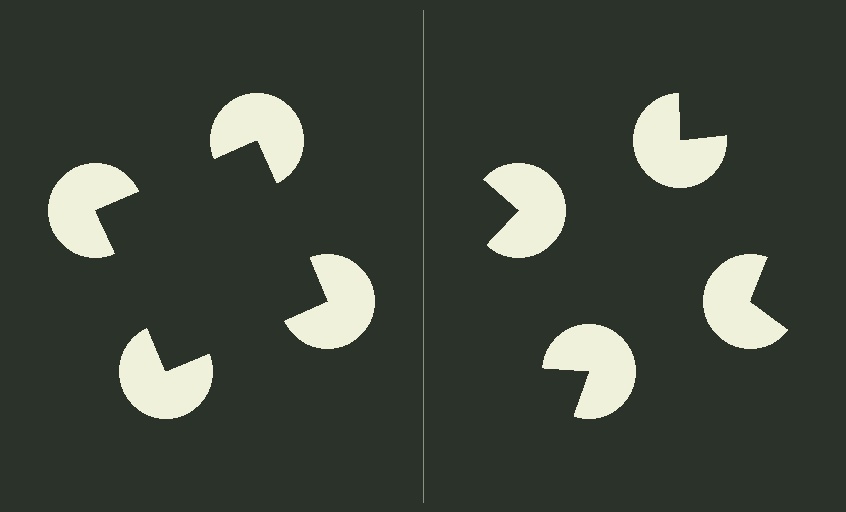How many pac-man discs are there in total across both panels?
8 — 4 on each side.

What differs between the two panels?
The pac-man discs are positioned identically on both sides; only the wedge orientations differ. On the left they align to a square; on the right they are misaligned.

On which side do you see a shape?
An illusory square appears on the left side. On the right side the wedge cuts are rotated, so no coherent shape forms.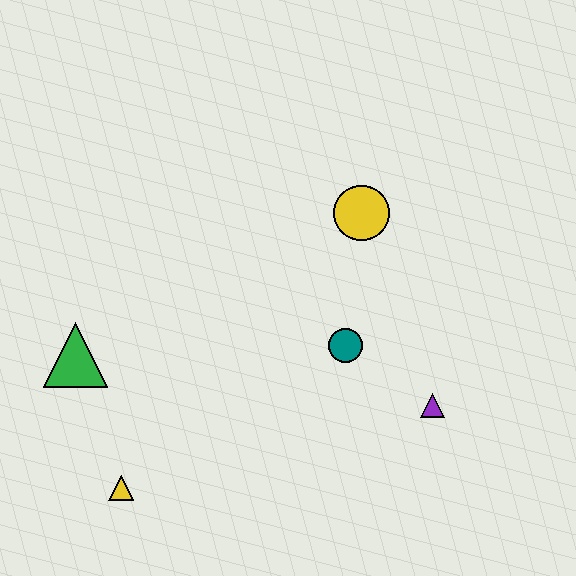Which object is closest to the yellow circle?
The teal circle is closest to the yellow circle.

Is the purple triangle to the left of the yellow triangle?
No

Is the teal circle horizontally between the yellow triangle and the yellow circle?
Yes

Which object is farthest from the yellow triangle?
The yellow circle is farthest from the yellow triangle.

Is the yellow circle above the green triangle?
Yes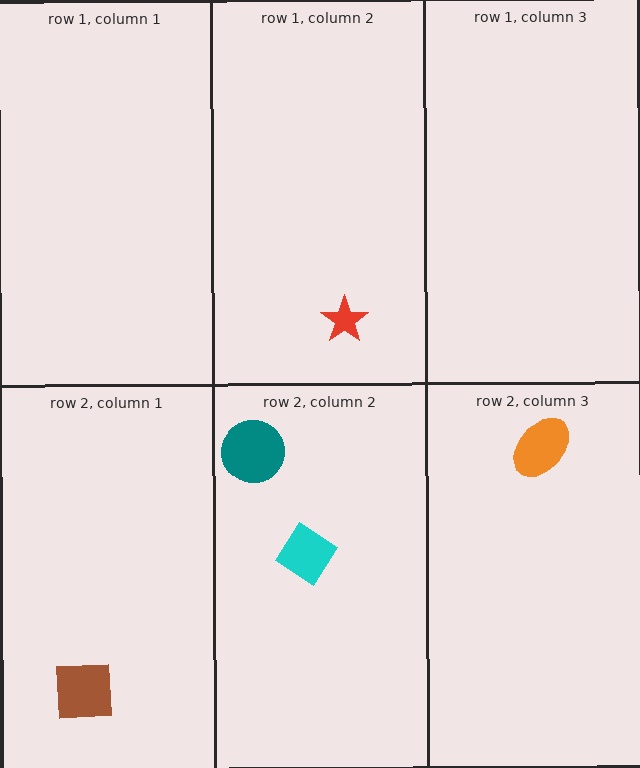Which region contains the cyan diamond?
The row 2, column 2 region.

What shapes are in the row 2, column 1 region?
The brown square.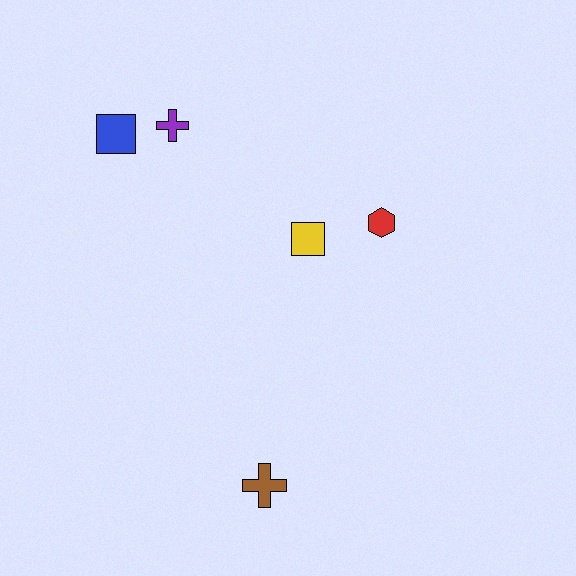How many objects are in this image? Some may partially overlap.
There are 5 objects.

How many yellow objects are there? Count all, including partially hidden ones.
There is 1 yellow object.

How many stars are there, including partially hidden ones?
There are no stars.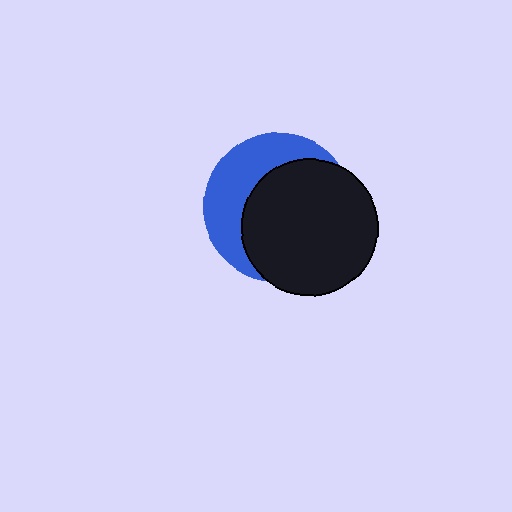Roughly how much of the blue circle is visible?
A small part of it is visible (roughly 38%).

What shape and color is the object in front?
The object in front is a black circle.